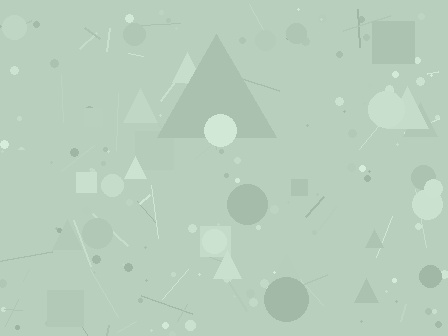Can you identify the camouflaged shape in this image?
The camouflaged shape is a triangle.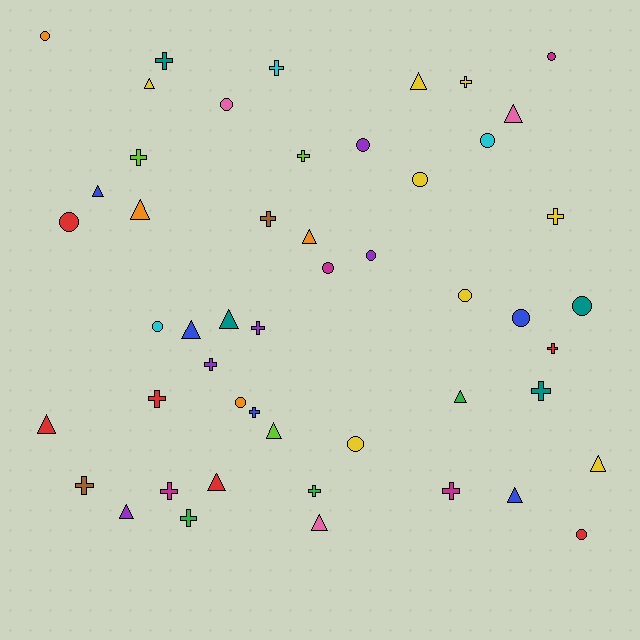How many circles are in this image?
There are 16 circles.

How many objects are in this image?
There are 50 objects.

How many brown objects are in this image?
There are 2 brown objects.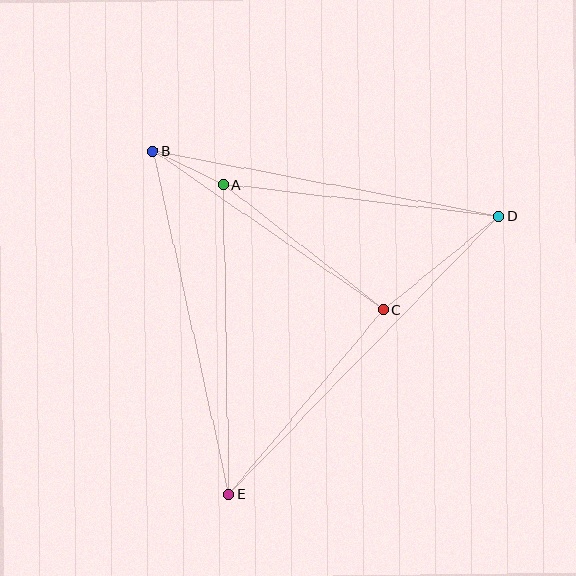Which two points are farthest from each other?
Points D and E are farthest from each other.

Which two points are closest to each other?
Points A and B are closest to each other.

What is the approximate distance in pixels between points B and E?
The distance between B and E is approximately 351 pixels.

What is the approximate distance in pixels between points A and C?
The distance between A and C is approximately 204 pixels.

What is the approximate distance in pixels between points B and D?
The distance between B and D is approximately 352 pixels.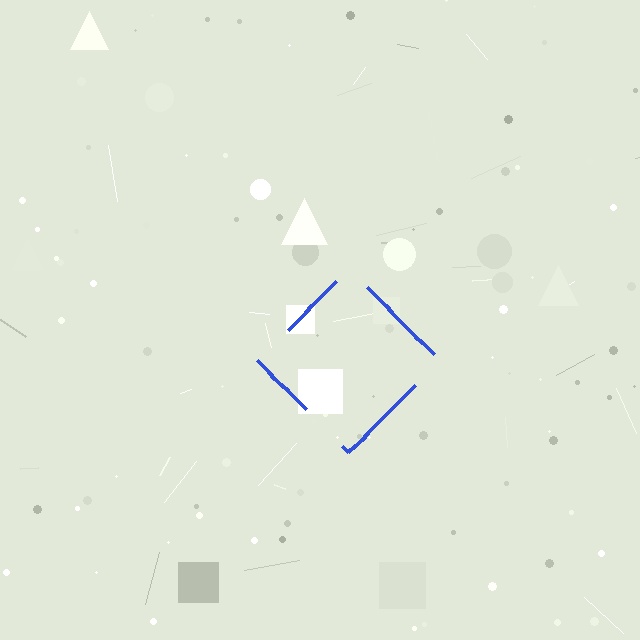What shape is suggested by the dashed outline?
The dashed outline suggests a diamond.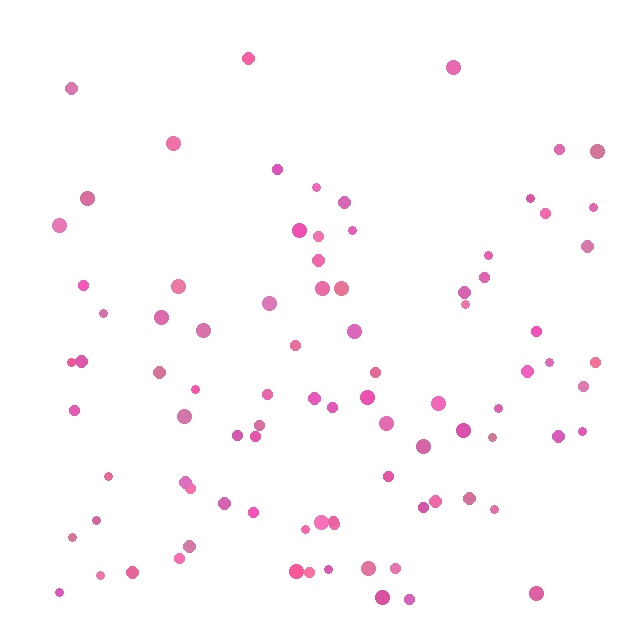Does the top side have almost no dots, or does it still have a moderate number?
Still a moderate number, just noticeably fewer than the bottom.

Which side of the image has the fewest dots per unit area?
The top.